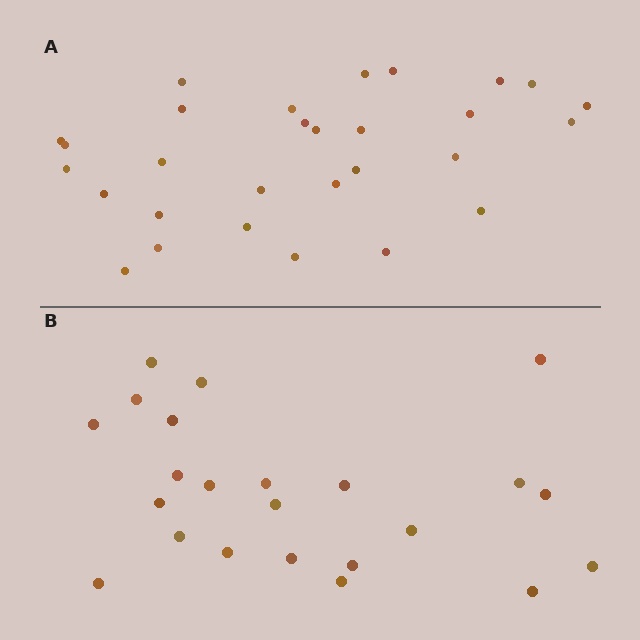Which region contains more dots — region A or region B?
Region A (the top region) has more dots.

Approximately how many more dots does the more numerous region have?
Region A has about 6 more dots than region B.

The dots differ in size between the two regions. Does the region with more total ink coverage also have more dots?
No. Region B has more total ink coverage because its dots are larger, but region A actually contains more individual dots. Total area can be misleading — the number of items is what matters here.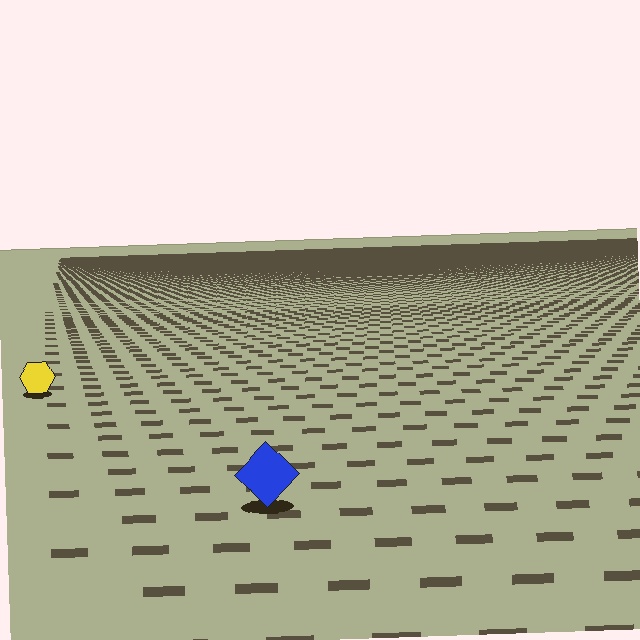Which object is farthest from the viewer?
The yellow hexagon is farthest from the viewer. It appears smaller and the ground texture around it is denser.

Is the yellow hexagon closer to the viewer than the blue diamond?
No. The blue diamond is closer — you can tell from the texture gradient: the ground texture is coarser near it.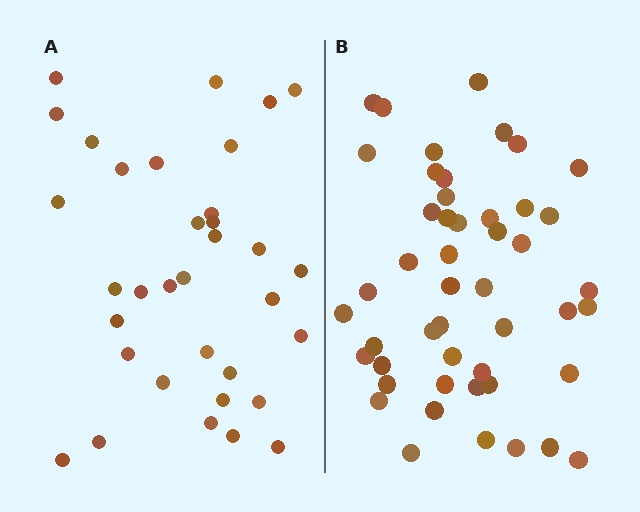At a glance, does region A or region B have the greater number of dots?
Region B (the right region) has more dots.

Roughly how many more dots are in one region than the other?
Region B has approximately 15 more dots than region A.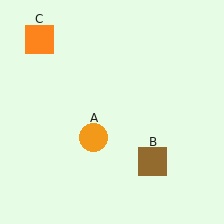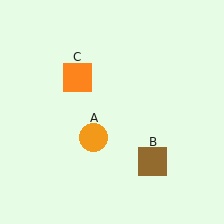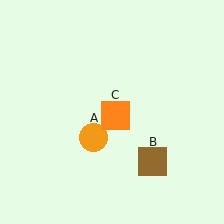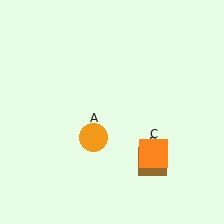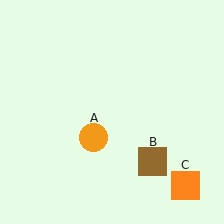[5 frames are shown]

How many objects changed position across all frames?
1 object changed position: orange square (object C).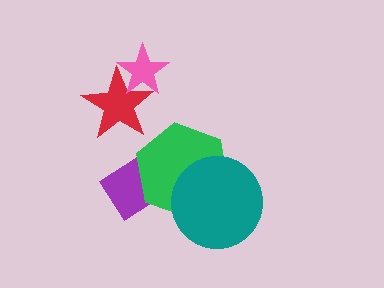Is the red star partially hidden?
Yes, it is partially covered by another shape.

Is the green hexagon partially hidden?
Yes, it is partially covered by another shape.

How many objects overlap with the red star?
1 object overlaps with the red star.